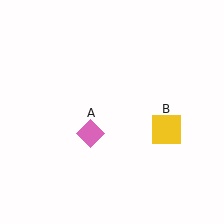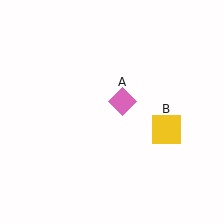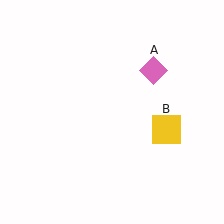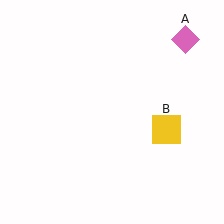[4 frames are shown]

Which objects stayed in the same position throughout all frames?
Yellow square (object B) remained stationary.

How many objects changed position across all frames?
1 object changed position: pink diamond (object A).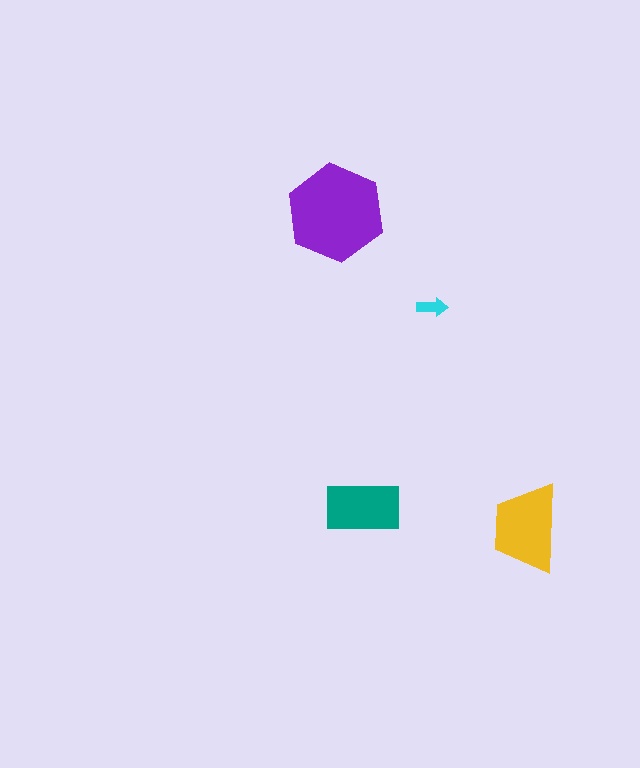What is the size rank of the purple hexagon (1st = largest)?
1st.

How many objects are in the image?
There are 4 objects in the image.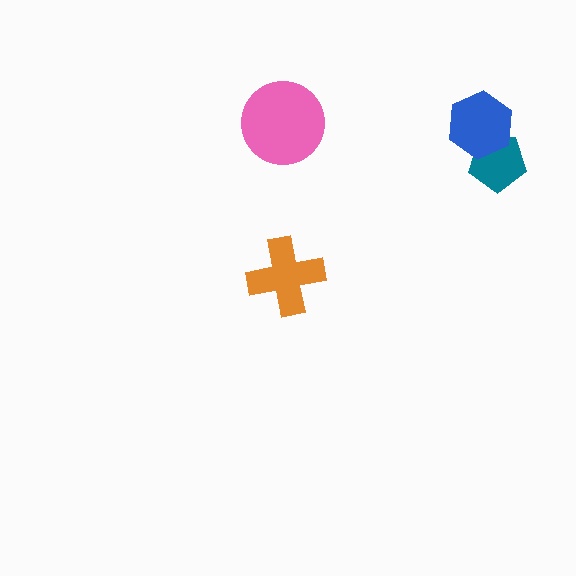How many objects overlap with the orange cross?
0 objects overlap with the orange cross.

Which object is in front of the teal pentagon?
The blue hexagon is in front of the teal pentagon.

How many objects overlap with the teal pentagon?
1 object overlaps with the teal pentagon.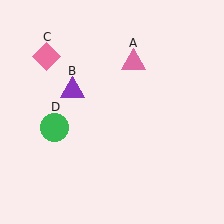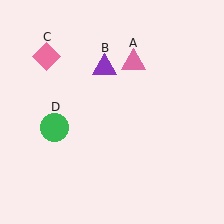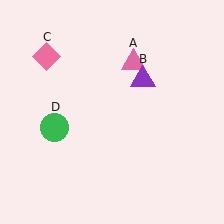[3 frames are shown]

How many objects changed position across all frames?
1 object changed position: purple triangle (object B).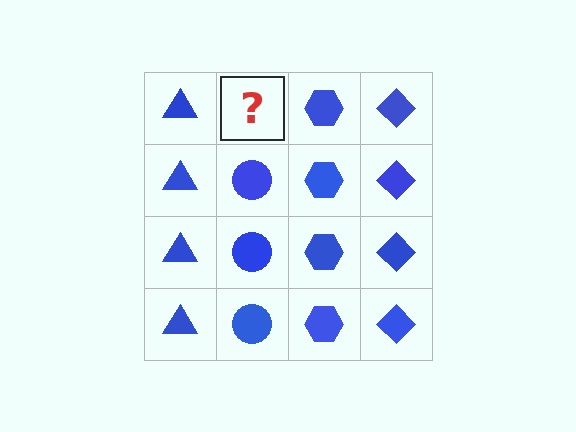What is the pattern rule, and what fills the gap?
The rule is that each column has a consistent shape. The gap should be filled with a blue circle.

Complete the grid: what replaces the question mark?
The question mark should be replaced with a blue circle.